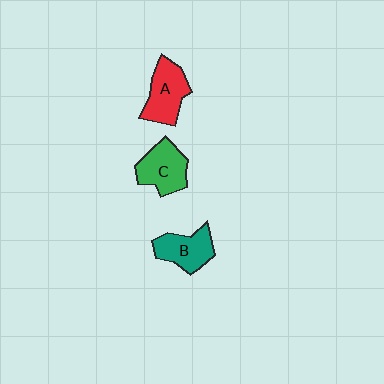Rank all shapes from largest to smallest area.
From largest to smallest: A (red), C (green), B (teal).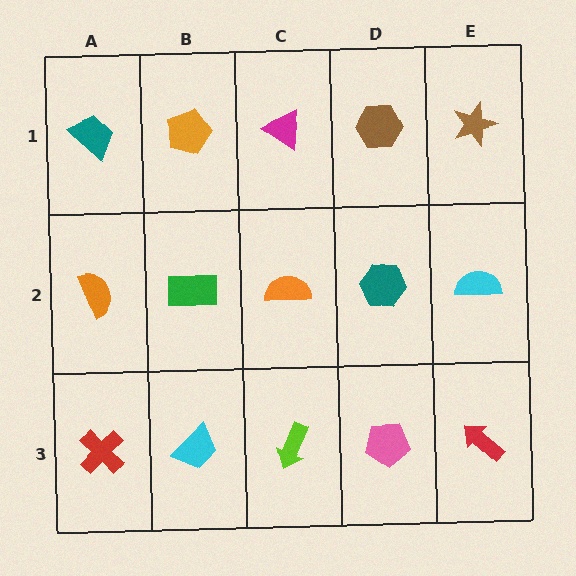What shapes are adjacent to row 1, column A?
An orange semicircle (row 2, column A), an orange pentagon (row 1, column B).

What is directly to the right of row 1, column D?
A brown star.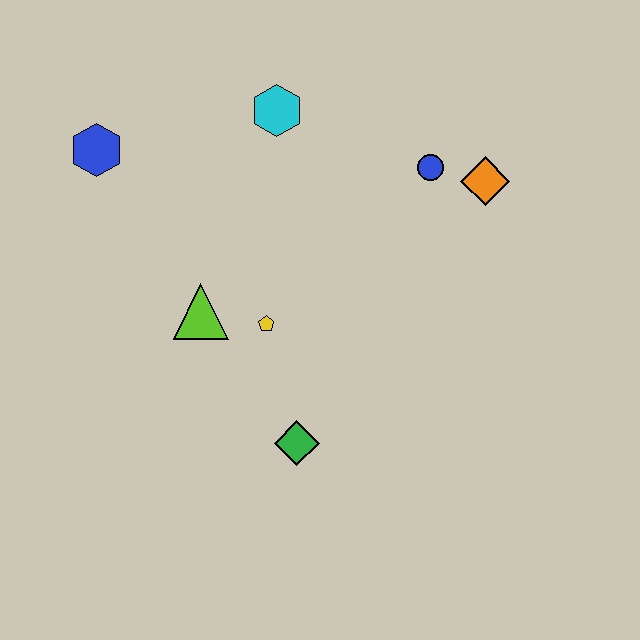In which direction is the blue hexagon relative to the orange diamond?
The blue hexagon is to the left of the orange diamond.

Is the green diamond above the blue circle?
No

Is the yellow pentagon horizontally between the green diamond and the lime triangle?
Yes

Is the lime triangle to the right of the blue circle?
No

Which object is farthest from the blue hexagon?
The orange diamond is farthest from the blue hexagon.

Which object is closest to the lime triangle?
The yellow pentagon is closest to the lime triangle.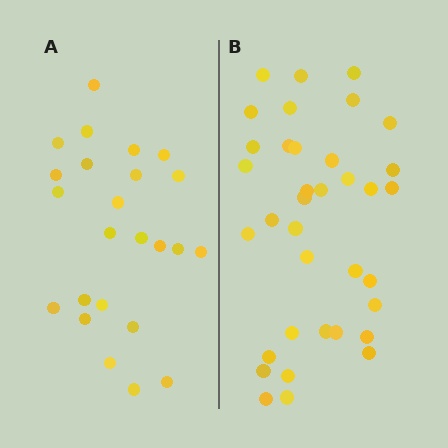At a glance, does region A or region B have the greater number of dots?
Region B (the right region) has more dots.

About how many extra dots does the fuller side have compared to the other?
Region B has roughly 12 or so more dots than region A.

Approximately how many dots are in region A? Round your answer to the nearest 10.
About 20 dots. (The exact count is 24, which rounds to 20.)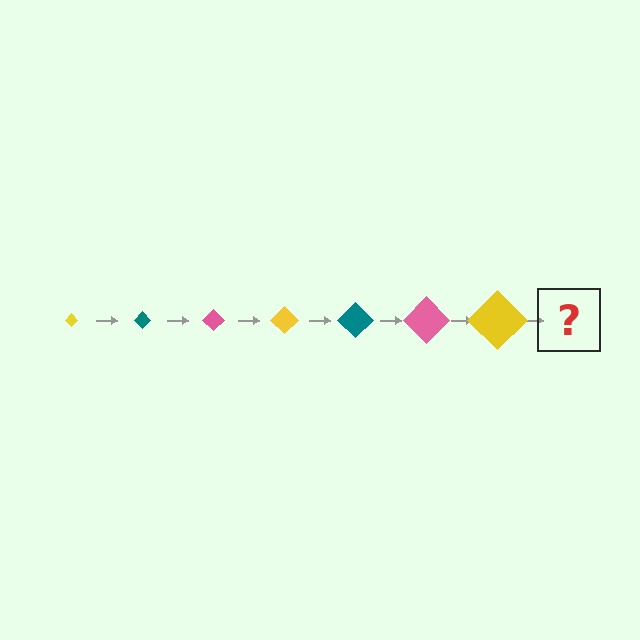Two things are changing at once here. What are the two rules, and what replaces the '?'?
The two rules are that the diamond grows larger each step and the color cycles through yellow, teal, and pink. The '?' should be a teal diamond, larger than the previous one.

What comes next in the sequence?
The next element should be a teal diamond, larger than the previous one.